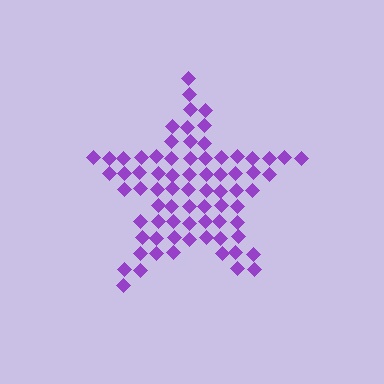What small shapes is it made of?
It is made of small diamonds.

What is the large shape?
The large shape is a star.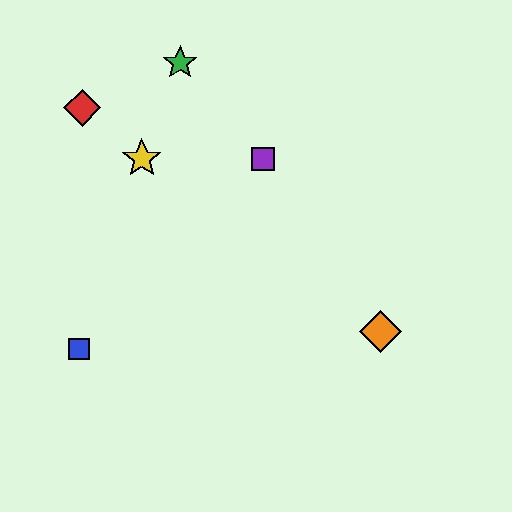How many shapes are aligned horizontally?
2 shapes (the yellow star, the purple square) are aligned horizontally.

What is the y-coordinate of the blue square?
The blue square is at y≈349.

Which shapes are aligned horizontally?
The yellow star, the purple square are aligned horizontally.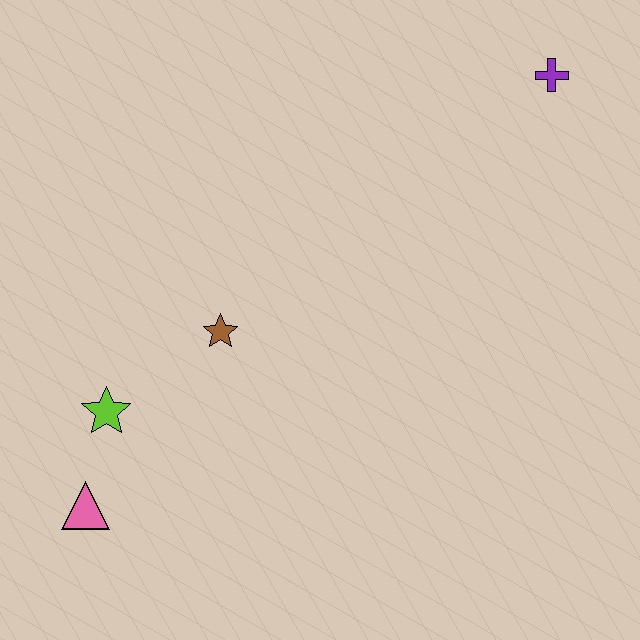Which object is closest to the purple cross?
The brown star is closest to the purple cross.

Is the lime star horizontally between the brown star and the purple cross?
No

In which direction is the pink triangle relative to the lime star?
The pink triangle is below the lime star.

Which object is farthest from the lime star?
The purple cross is farthest from the lime star.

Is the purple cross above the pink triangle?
Yes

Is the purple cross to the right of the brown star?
Yes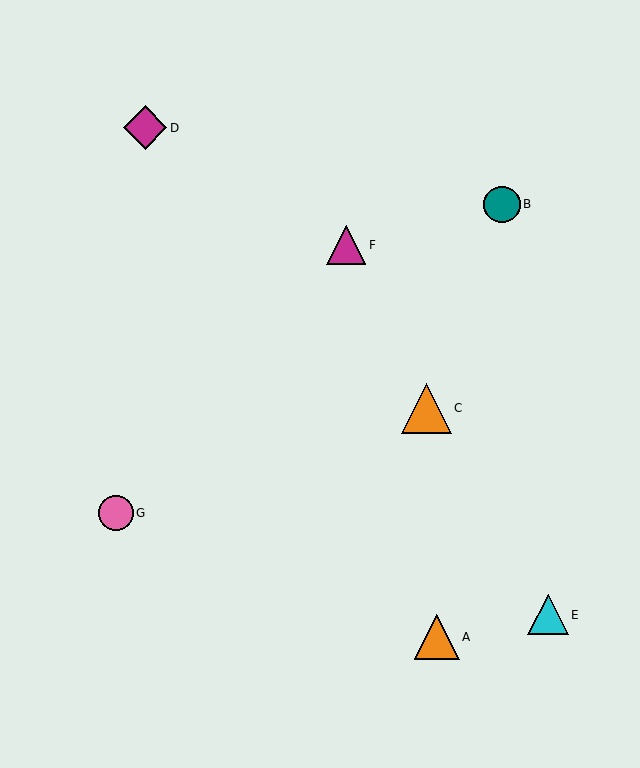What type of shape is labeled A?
Shape A is an orange triangle.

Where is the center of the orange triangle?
The center of the orange triangle is at (426, 408).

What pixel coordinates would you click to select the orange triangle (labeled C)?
Click at (426, 408) to select the orange triangle C.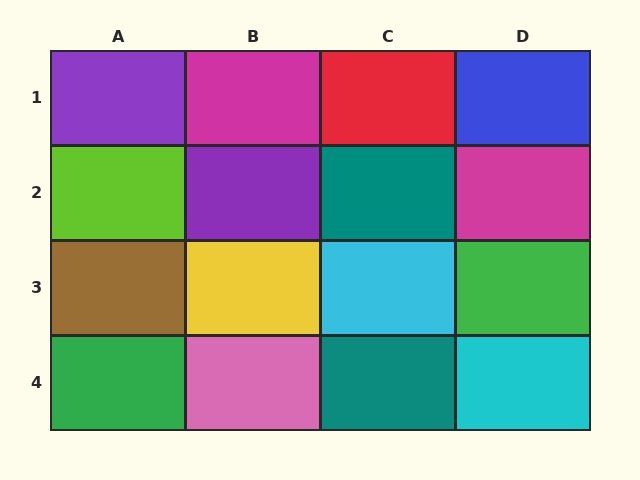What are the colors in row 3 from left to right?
Brown, yellow, cyan, green.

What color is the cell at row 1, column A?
Purple.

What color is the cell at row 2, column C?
Teal.